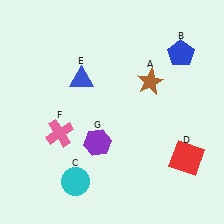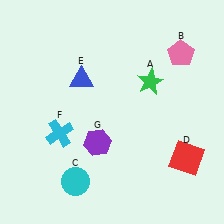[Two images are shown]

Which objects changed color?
A changed from brown to green. B changed from blue to pink. F changed from pink to cyan.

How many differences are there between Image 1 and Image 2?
There are 3 differences between the two images.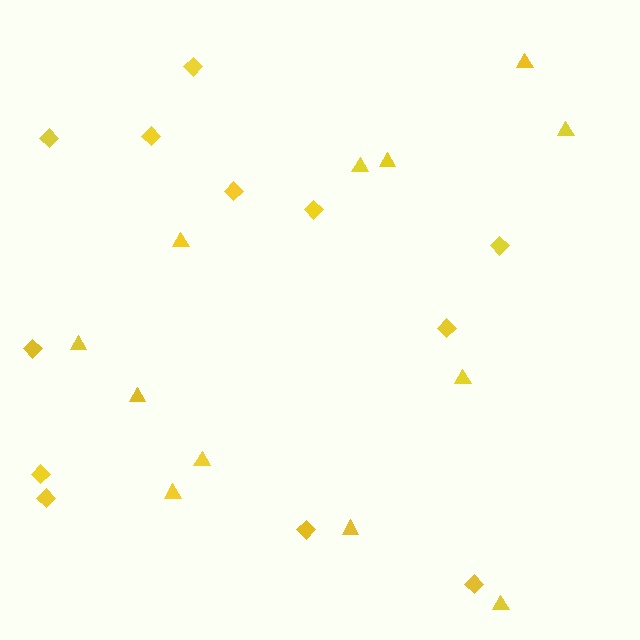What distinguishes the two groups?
There are 2 groups: one group of triangles (12) and one group of diamonds (12).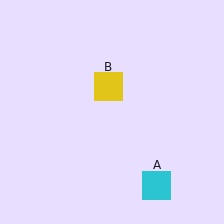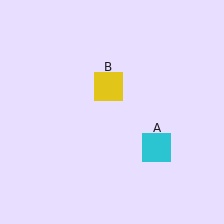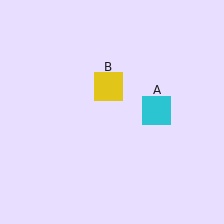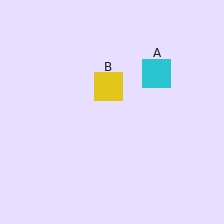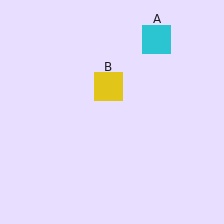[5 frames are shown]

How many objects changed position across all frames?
1 object changed position: cyan square (object A).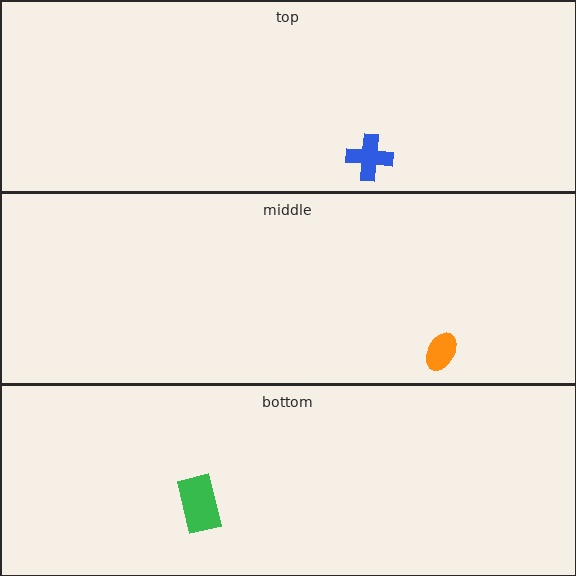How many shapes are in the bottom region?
1.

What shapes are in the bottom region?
The green rectangle.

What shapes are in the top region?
The blue cross.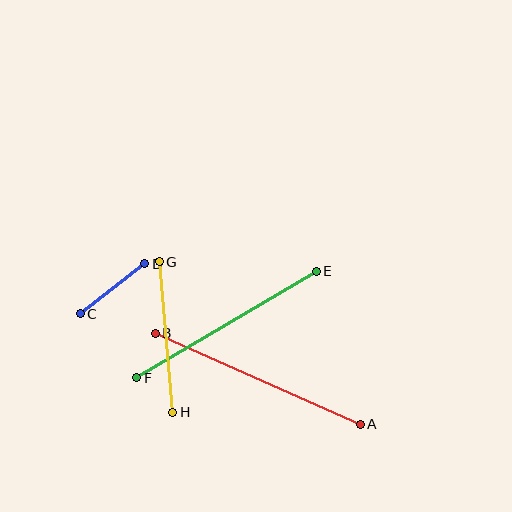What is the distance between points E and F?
The distance is approximately 209 pixels.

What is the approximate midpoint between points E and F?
The midpoint is at approximately (227, 325) pixels.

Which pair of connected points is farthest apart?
Points A and B are farthest apart.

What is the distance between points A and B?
The distance is approximately 224 pixels.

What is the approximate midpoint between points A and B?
The midpoint is at approximately (258, 379) pixels.